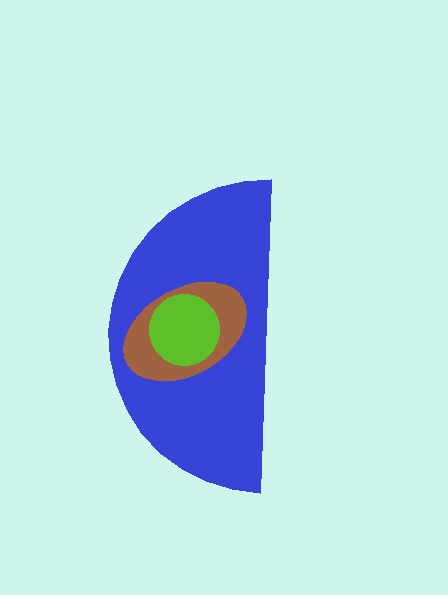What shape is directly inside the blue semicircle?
The brown ellipse.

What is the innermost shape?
The lime circle.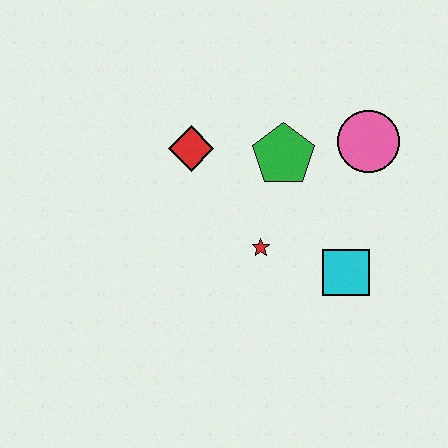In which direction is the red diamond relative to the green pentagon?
The red diamond is to the left of the green pentagon.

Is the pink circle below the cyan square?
No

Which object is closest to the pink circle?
The green pentagon is closest to the pink circle.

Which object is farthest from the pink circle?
The red diamond is farthest from the pink circle.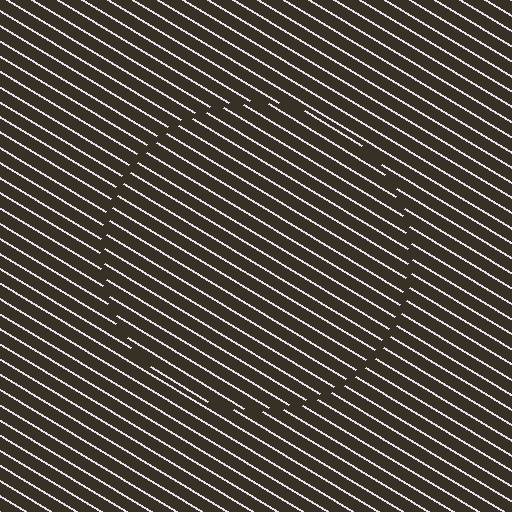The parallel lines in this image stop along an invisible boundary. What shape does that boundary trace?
An illusory circle. The interior of the shape contains the same grating, shifted by half a period — the contour is defined by the phase discontinuity where line-ends from the inner and outer gratings abut.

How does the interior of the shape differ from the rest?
The interior of the shape contains the same grating, shifted by half a period — the contour is defined by the phase discontinuity where line-ends from the inner and outer gratings abut.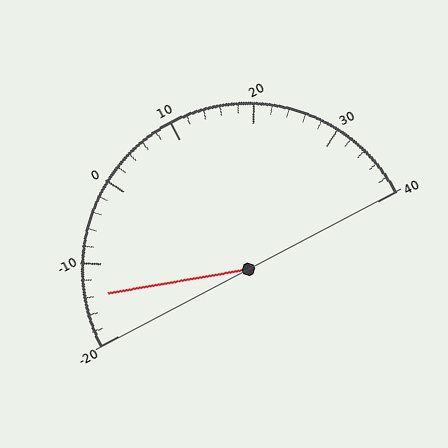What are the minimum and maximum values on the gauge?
The gauge ranges from -20 to 40.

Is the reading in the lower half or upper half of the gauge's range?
The reading is in the lower half of the range (-20 to 40).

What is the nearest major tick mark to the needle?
The nearest major tick mark is -10.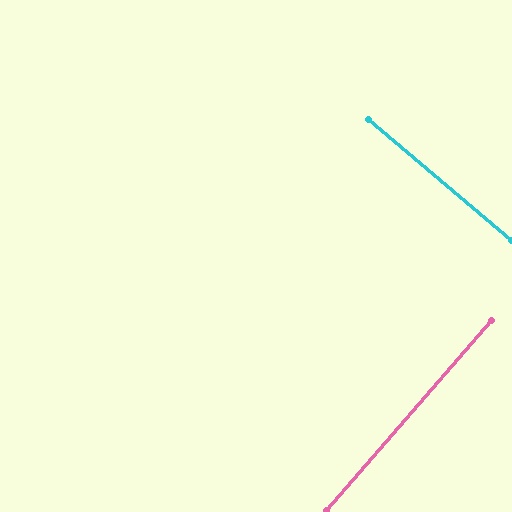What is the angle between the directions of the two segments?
Approximately 89 degrees.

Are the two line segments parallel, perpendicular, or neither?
Perpendicular — they meet at approximately 89°.